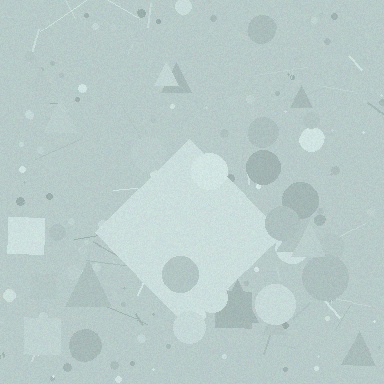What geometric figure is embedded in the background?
A diamond is embedded in the background.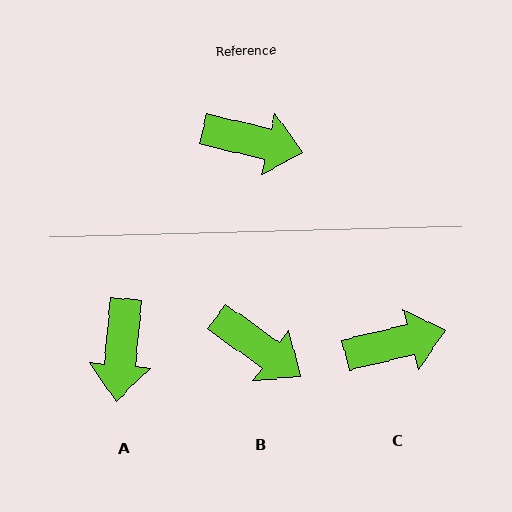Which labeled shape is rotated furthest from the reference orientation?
A, about 82 degrees away.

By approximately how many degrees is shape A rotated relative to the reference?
Approximately 82 degrees clockwise.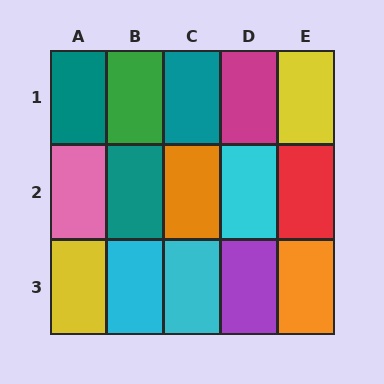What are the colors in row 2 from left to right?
Pink, teal, orange, cyan, red.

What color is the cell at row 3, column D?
Purple.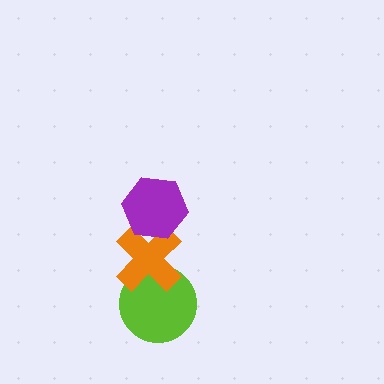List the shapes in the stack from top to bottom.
From top to bottom: the purple hexagon, the orange cross, the lime circle.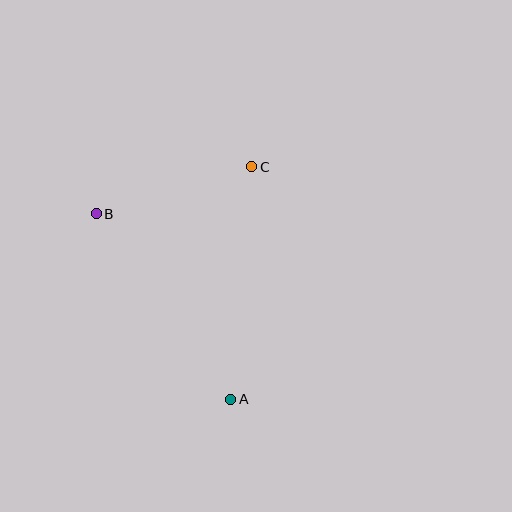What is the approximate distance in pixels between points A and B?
The distance between A and B is approximately 229 pixels.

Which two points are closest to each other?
Points B and C are closest to each other.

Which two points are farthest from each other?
Points A and C are farthest from each other.